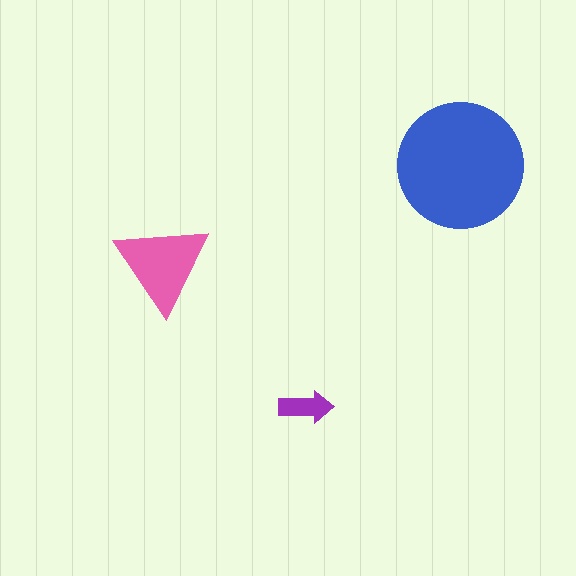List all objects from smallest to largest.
The purple arrow, the pink triangle, the blue circle.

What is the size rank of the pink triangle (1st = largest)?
2nd.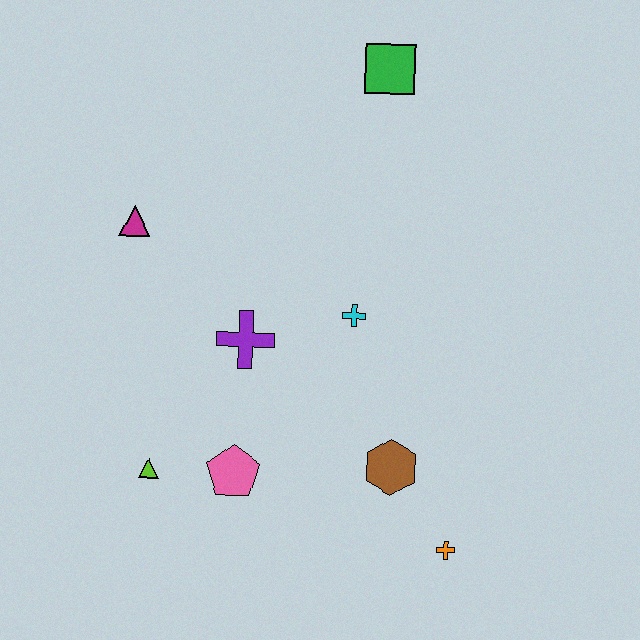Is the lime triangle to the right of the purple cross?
No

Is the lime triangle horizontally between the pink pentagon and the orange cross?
No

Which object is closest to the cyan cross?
The purple cross is closest to the cyan cross.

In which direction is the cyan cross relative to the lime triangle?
The cyan cross is to the right of the lime triangle.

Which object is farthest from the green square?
The orange cross is farthest from the green square.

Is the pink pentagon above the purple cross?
No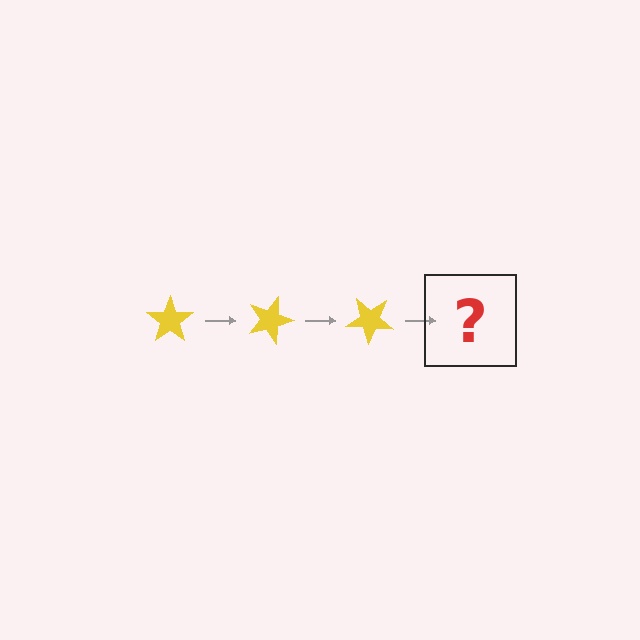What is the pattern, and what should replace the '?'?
The pattern is that the star rotates 20 degrees each step. The '?' should be a yellow star rotated 60 degrees.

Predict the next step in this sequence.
The next step is a yellow star rotated 60 degrees.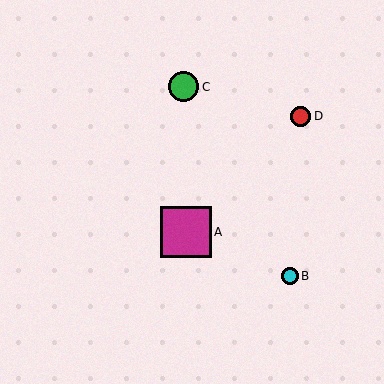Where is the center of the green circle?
The center of the green circle is at (184, 87).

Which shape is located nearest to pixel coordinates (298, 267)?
The cyan circle (labeled B) at (290, 276) is nearest to that location.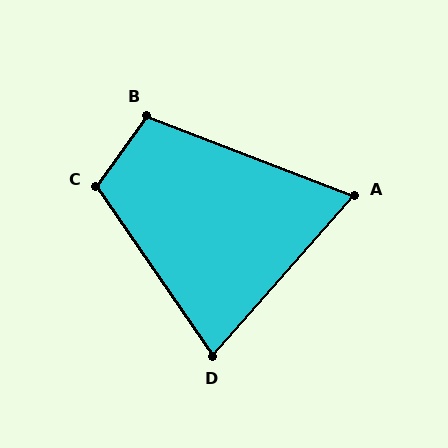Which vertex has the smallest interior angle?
A, at approximately 70 degrees.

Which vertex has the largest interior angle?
C, at approximately 110 degrees.